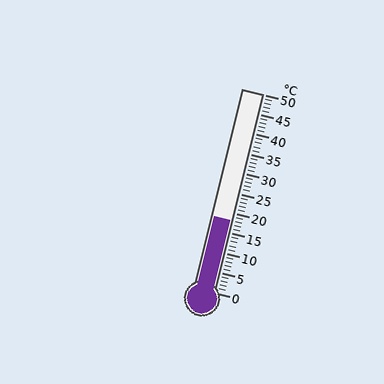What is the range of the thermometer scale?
The thermometer scale ranges from 0°C to 50°C.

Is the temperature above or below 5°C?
The temperature is above 5°C.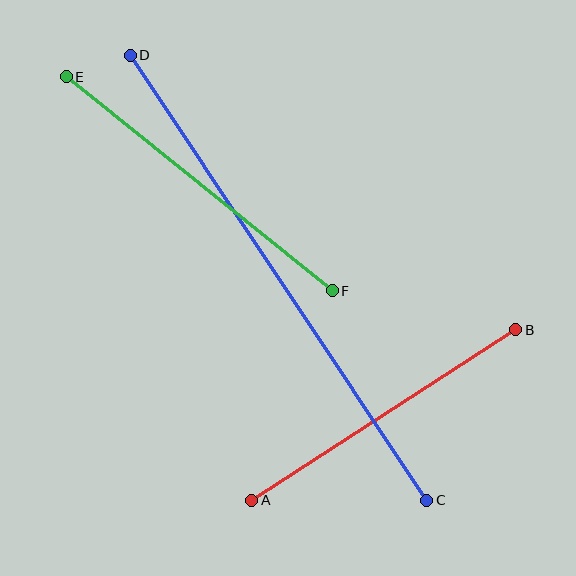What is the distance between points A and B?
The distance is approximately 314 pixels.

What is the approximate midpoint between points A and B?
The midpoint is at approximately (384, 415) pixels.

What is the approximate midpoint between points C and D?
The midpoint is at approximately (279, 278) pixels.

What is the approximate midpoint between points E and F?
The midpoint is at approximately (199, 184) pixels.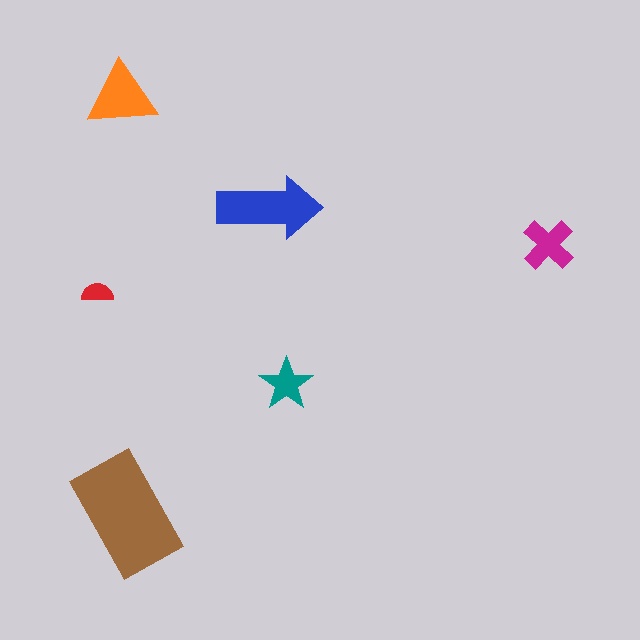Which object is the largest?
The brown rectangle.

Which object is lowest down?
The brown rectangle is bottommost.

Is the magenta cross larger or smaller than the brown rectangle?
Smaller.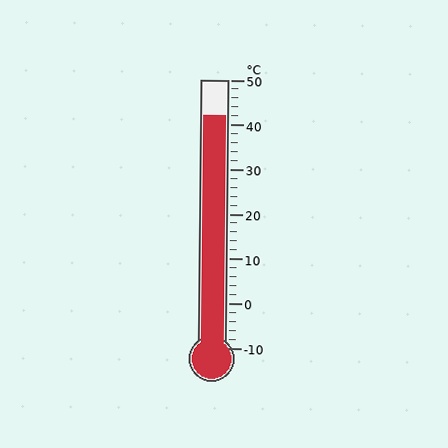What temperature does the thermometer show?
The thermometer shows approximately 42°C.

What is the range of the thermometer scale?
The thermometer scale ranges from -10°C to 50°C.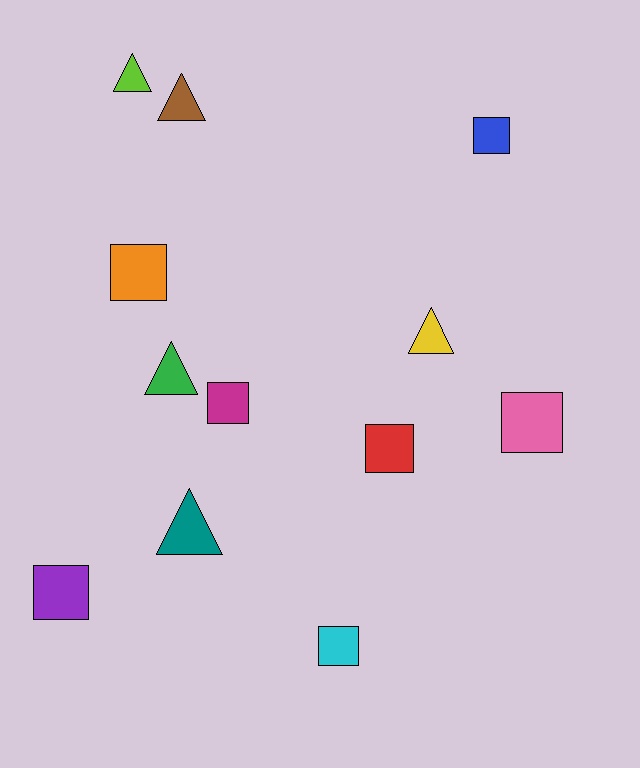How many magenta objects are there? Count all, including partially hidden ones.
There is 1 magenta object.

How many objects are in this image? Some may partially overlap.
There are 12 objects.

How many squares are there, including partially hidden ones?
There are 7 squares.